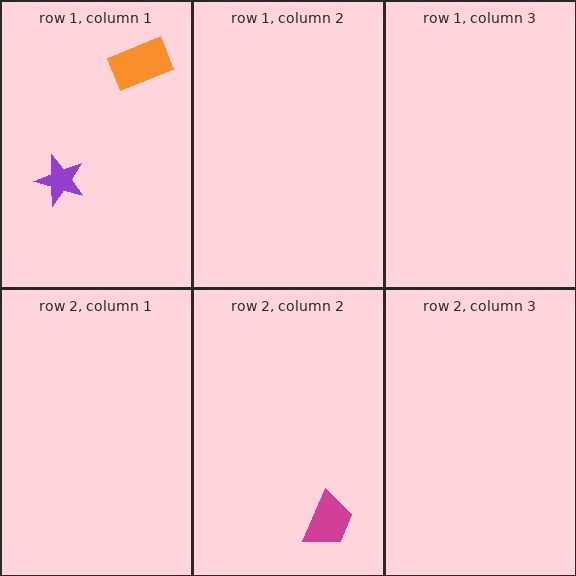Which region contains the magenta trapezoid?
The row 2, column 2 region.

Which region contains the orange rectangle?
The row 1, column 1 region.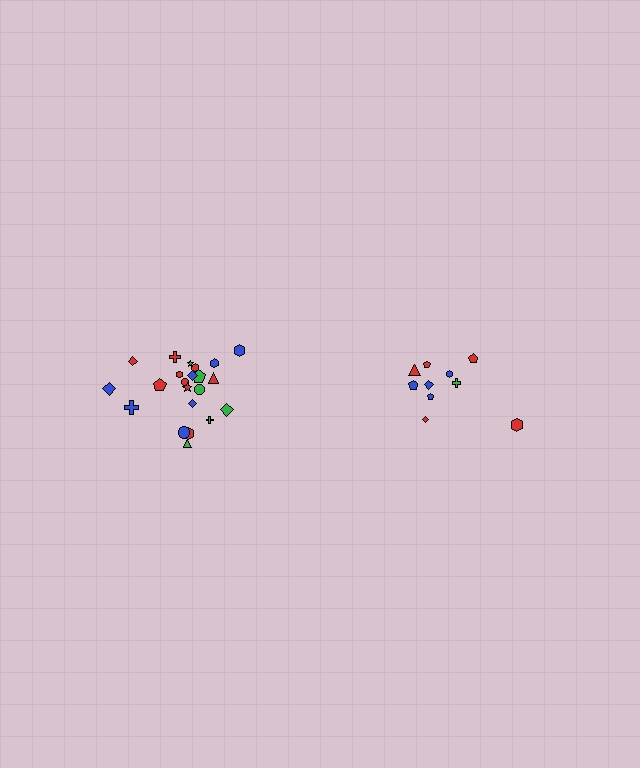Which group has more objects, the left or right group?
The left group.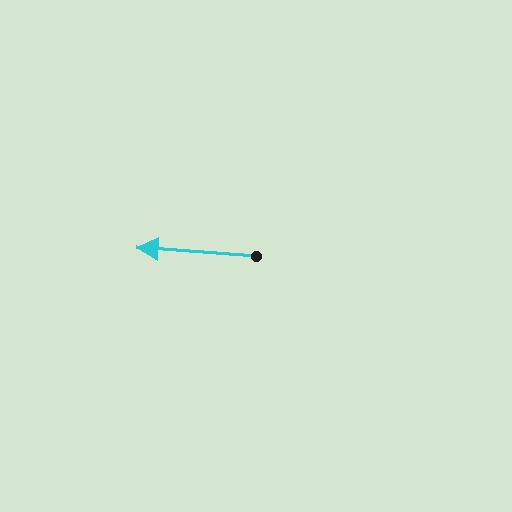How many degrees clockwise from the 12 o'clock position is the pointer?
Approximately 274 degrees.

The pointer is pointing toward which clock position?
Roughly 9 o'clock.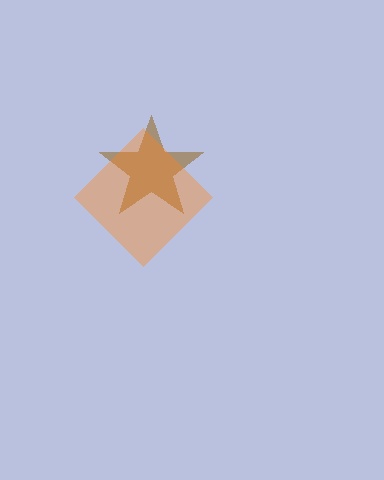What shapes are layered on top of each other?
The layered shapes are: a brown star, an orange diamond.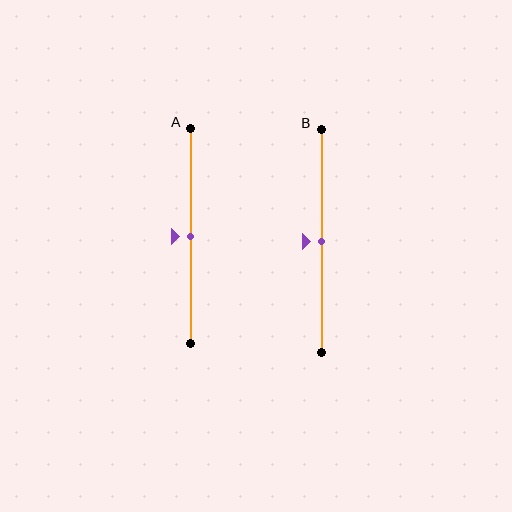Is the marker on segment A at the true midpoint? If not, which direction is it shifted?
Yes, the marker on segment A is at the true midpoint.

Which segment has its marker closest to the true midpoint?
Segment A has its marker closest to the true midpoint.